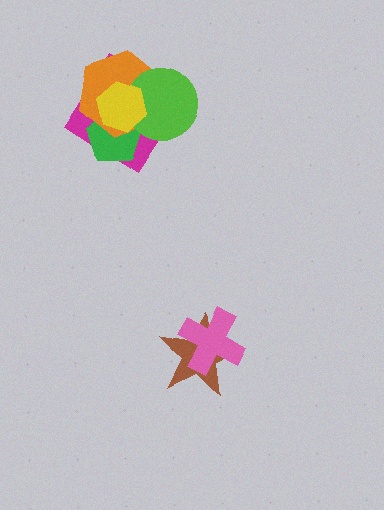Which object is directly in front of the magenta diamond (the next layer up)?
The green pentagon is directly in front of the magenta diamond.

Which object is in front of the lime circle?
The yellow hexagon is in front of the lime circle.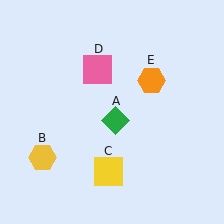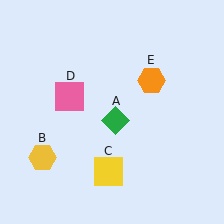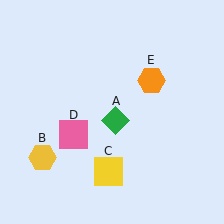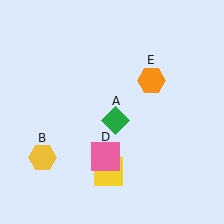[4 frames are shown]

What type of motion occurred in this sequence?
The pink square (object D) rotated counterclockwise around the center of the scene.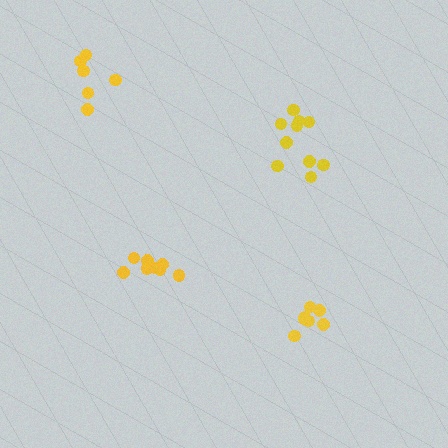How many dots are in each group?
Group 1: 7 dots, Group 2: 10 dots, Group 3: 9 dots, Group 4: 6 dots (32 total).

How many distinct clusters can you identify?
There are 4 distinct clusters.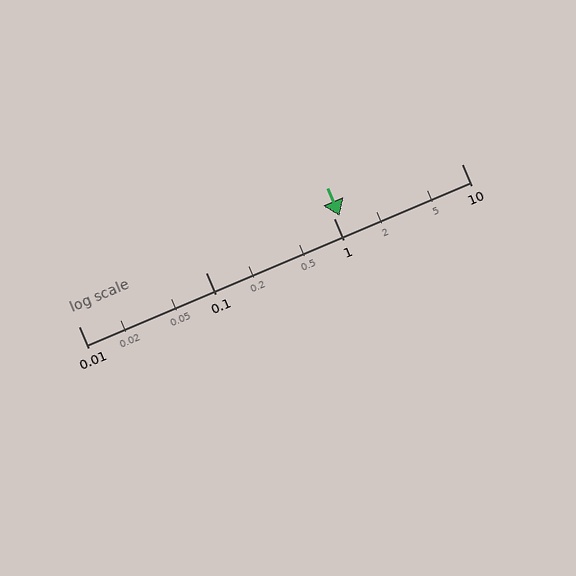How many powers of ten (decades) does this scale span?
The scale spans 3 decades, from 0.01 to 10.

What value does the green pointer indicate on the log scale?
The pointer indicates approximately 1.1.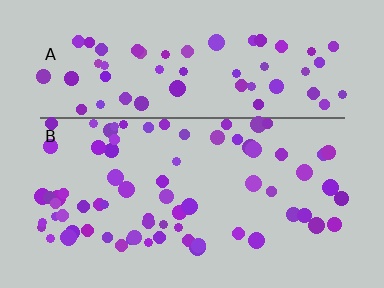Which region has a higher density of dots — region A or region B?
B (the bottom).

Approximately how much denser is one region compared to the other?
Approximately 1.1× — region B over region A.